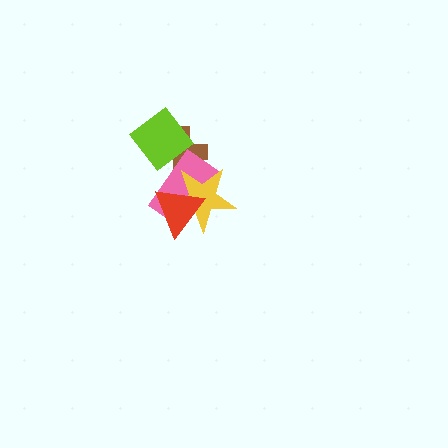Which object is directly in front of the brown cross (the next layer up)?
The lime diamond is directly in front of the brown cross.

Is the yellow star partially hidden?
Yes, it is partially covered by another shape.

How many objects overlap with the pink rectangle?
4 objects overlap with the pink rectangle.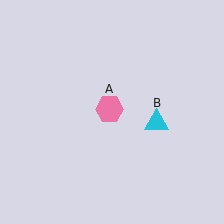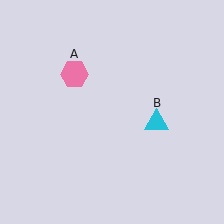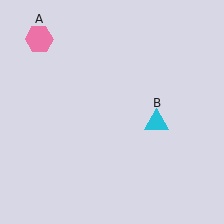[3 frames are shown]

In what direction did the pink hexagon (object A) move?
The pink hexagon (object A) moved up and to the left.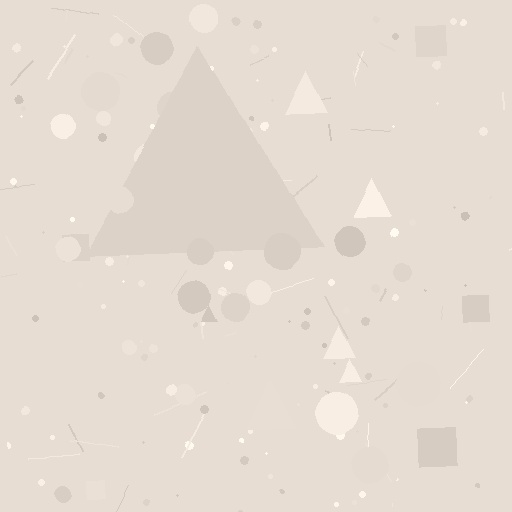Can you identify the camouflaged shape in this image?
The camouflaged shape is a triangle.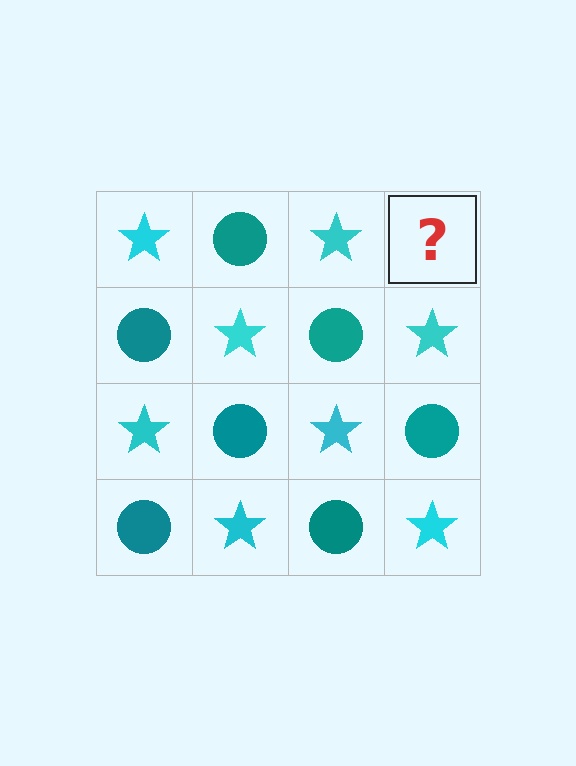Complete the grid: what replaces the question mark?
The question mark should be replaced with a teal circle.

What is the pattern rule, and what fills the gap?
The rule is that it alternates cyan star and teal circle in a checkerboard pattern. The gap should be filled with a teal circle.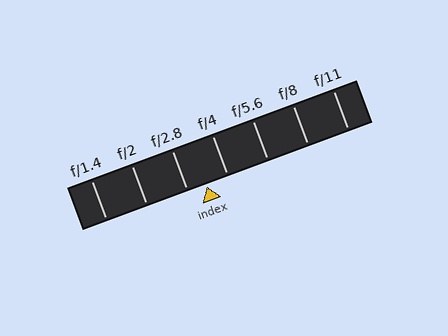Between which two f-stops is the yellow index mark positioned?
The index mark is between f/2.8 and f/4.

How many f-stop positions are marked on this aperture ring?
There are 7 f-stop positions marked.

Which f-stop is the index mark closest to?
The index mark is closest to f/2.8.